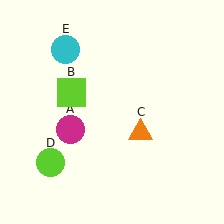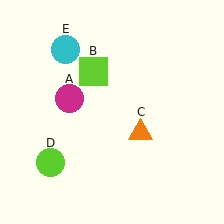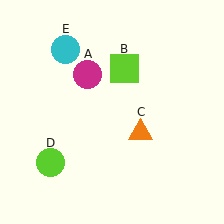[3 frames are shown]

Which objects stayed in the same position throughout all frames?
Orange triangle (object C) and lime circle (object D) and cyan circle (object E) remained stationary.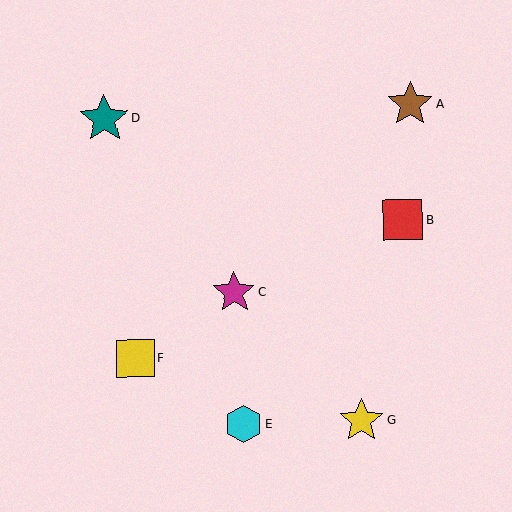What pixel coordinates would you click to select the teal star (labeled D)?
Click at (104, 118) to select the teal star D.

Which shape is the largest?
The teal star (labeled D) is the largest.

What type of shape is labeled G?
Shape G is a yellow star.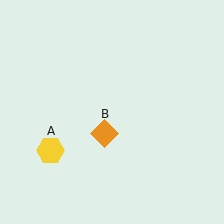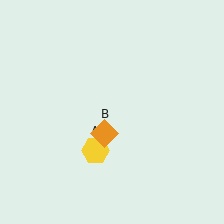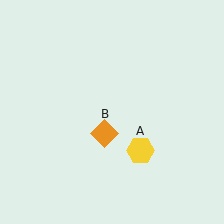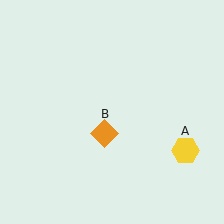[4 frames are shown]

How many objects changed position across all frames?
1 object changed position: yellow hexagon (object A).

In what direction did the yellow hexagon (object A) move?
The yellow hexagon (object A) moved right.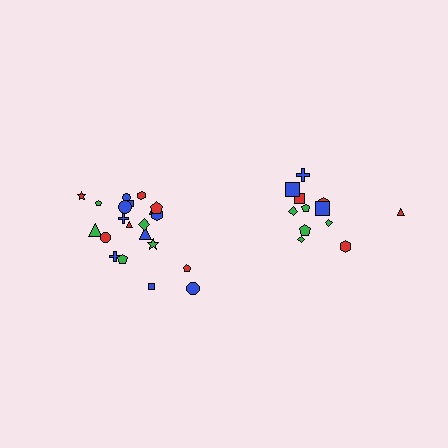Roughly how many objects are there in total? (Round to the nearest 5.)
Roughly 35 objects in total.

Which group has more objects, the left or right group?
The left group.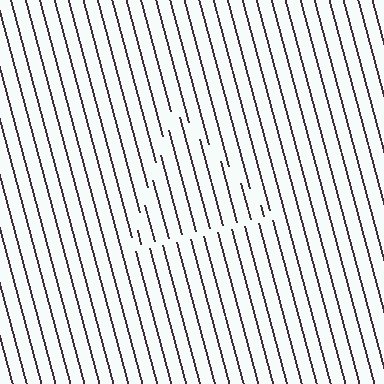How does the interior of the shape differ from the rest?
The interior of the shape contains the same grating, shifted by half a period — the contour is defined by the phase discontinuity where line-ends from the inner and outer gratings abut.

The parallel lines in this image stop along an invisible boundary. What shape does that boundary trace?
An illusory triangle. The interior of the shape contains the same grating, shifted by half a period — the contour is defined by the phase discontinuity where line-ends from the inner and outer gratings abut.